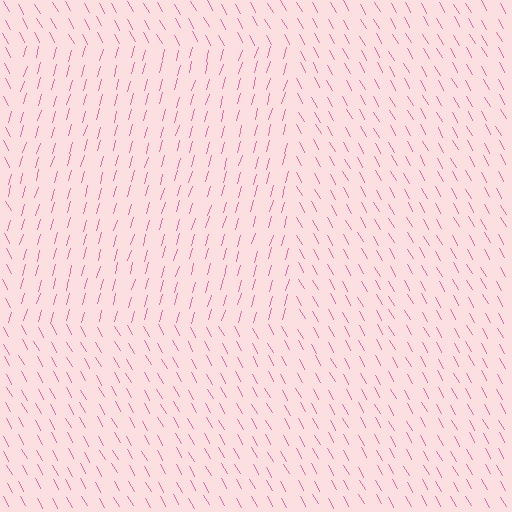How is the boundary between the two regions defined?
The boundary is defined purely by a change in line orientation (approximately 45 degrees difference). All lines are the same color and thickness.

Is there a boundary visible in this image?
Yes, there is a texture boundary formed by a change in line orientation.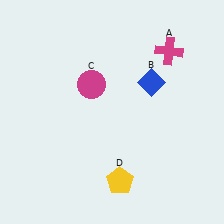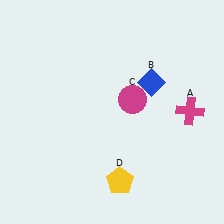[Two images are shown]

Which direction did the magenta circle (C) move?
The magenta circle (C) moved right.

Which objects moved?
The objects that moved are: the magenta cross (A), the magenta circle (C).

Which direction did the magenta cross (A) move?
The magenta cross (A) moved down.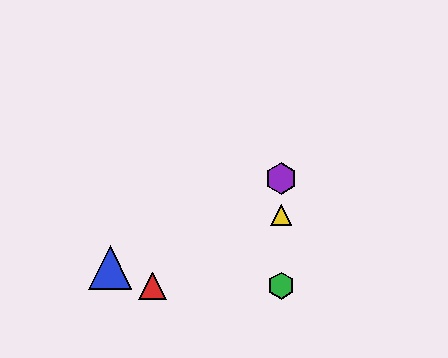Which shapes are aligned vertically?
The green hexagon, the yellow triangle, the purple hexagon are aligned vertically.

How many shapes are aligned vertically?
3 shapes (the green hexagon, the yellow triangle, the purple hexagon) are aligned vertically.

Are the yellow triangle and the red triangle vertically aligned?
No, the yellow triangle is at x≈281 and the red triangle is at x≈153.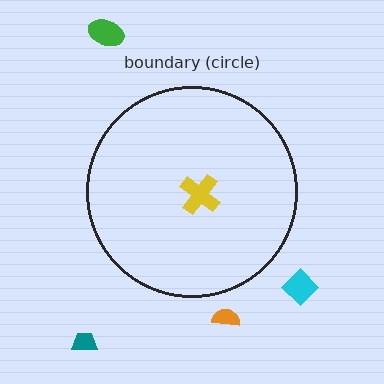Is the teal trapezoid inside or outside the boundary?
Outside.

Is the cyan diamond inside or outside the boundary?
Outside.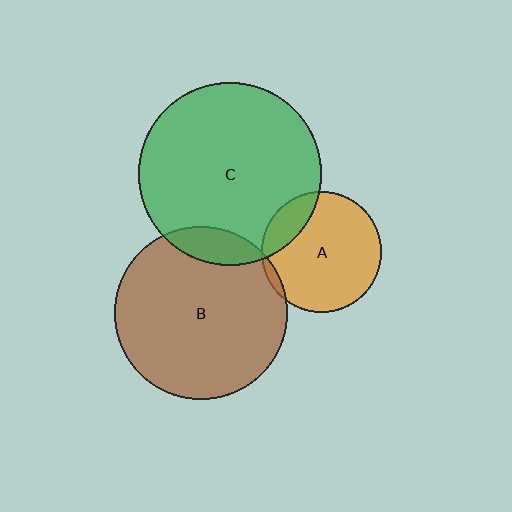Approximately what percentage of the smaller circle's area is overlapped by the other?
Approximately 15%.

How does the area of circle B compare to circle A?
Approximately 2.1 times.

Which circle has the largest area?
Circle C (green).